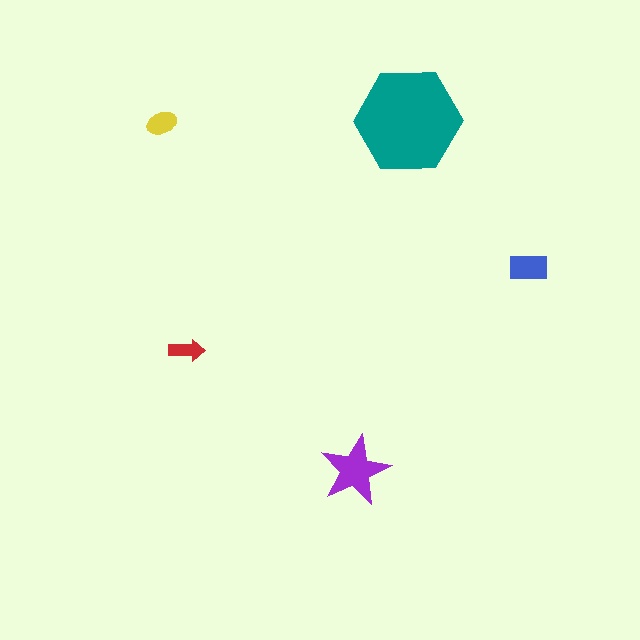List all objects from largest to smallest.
The teal hexagon, the purple star, the blue rectangle, the yellow ellipse, the red arrow.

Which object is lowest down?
The purple star is bottommost.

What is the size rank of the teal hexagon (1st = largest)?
1st.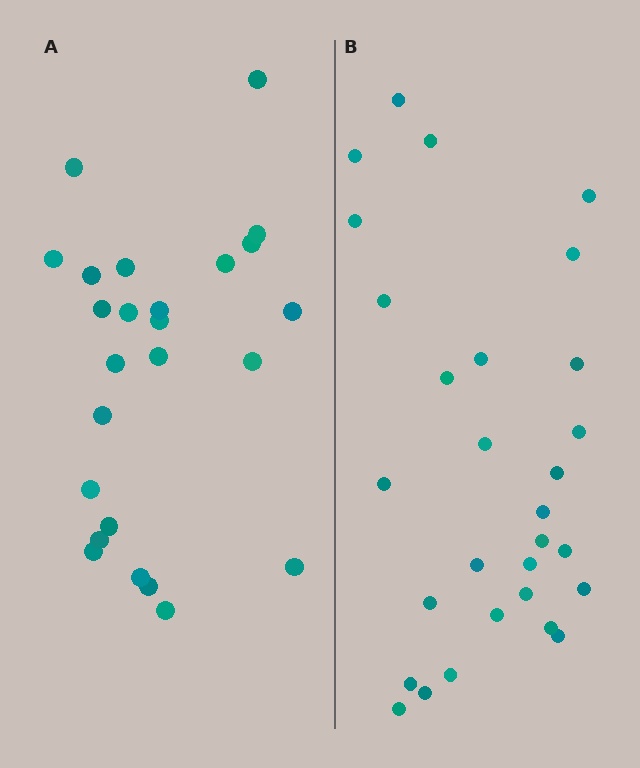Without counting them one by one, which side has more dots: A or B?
Region B (the right region) has more dots.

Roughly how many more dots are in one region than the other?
Region B has about 4 more dots than region A.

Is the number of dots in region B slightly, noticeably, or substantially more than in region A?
Region B has only slightly more — the two regions are fairly close. The ratio is roughly 1.2 to 1.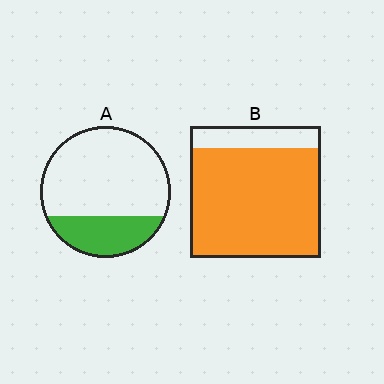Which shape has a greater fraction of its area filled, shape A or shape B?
Shape B.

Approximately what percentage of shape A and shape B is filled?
A is approximately 25% and B is approximately 85%.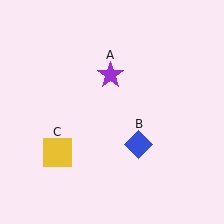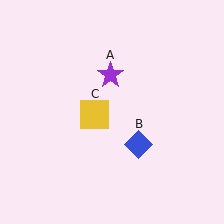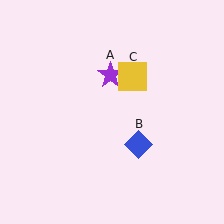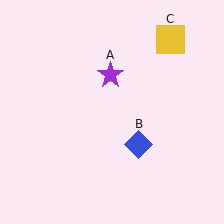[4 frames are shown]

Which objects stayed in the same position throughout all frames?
Purple star (object A) and blue diamond (object B) remained stationary.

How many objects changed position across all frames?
1 object changed position: yellow square (object C).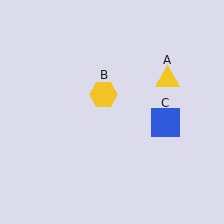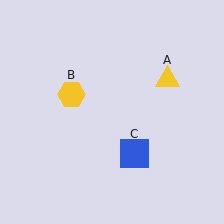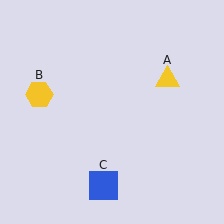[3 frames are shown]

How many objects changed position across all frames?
2 objects changed position: yellow hexagon (object B), blue square (object C).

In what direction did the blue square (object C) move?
The blue square (object C) moved down and to the left.